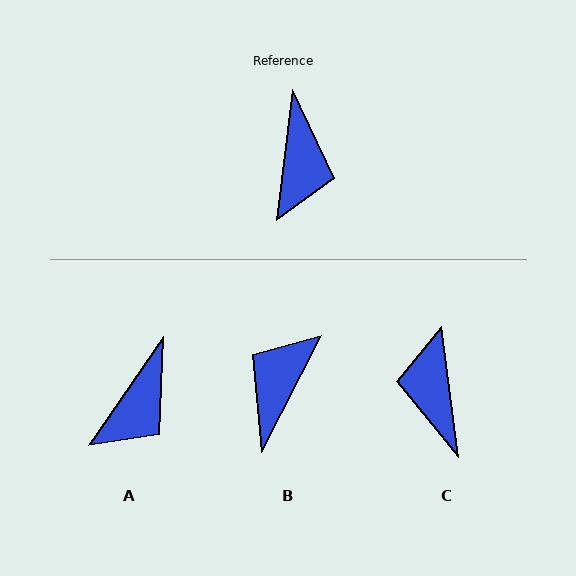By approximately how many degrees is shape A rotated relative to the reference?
Approximately 28 degrees clockwise.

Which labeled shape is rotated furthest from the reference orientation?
C, about 166 degrees away.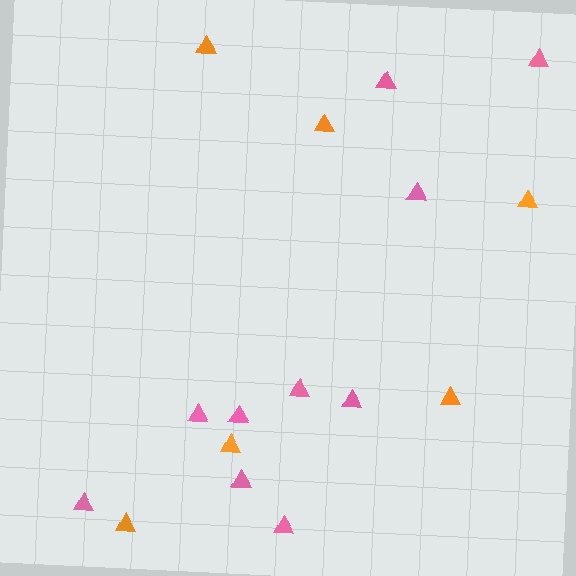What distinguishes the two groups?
There are 2 groups: one group of orange triangles (6) and one group of pink triangles (10).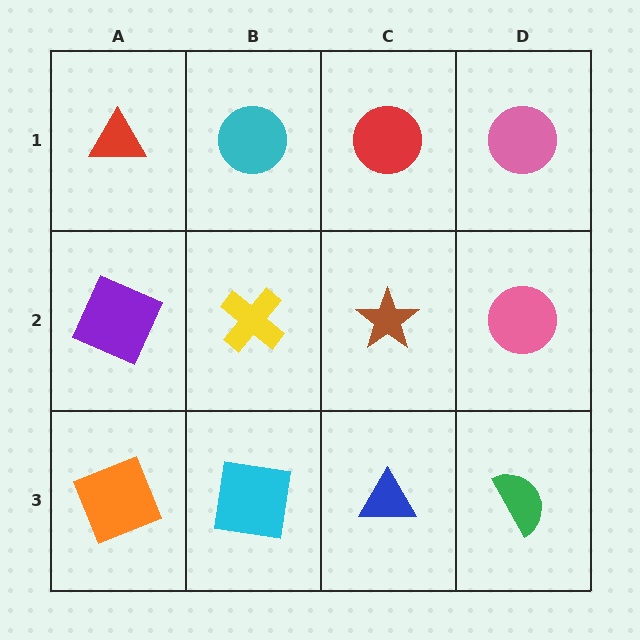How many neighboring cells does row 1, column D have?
2.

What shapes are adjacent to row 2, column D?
A pink circle (row 1, column D), a green semicircle (row 3, column D), a brown star (row 2, column C).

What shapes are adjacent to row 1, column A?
A purple square (row 2, column A), a cyan circle (row 1, column B).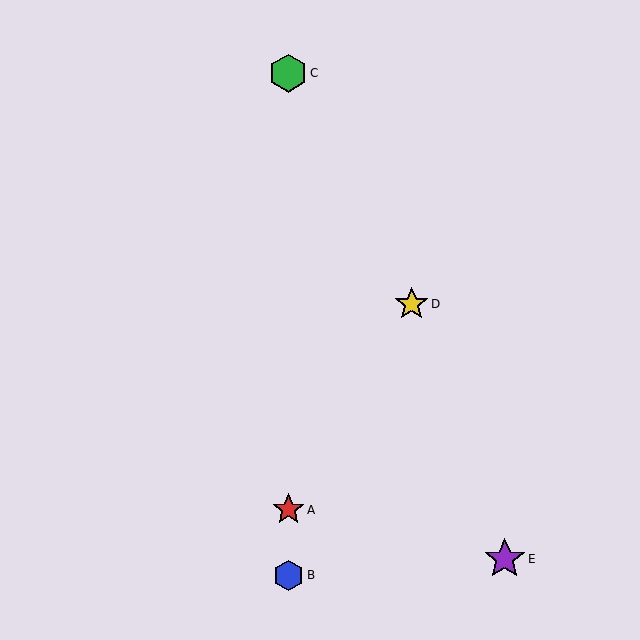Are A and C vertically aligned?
Yes, both are at x≈288.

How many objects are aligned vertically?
3 objects (A, B, C) are aligned vertically.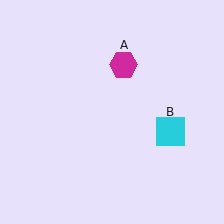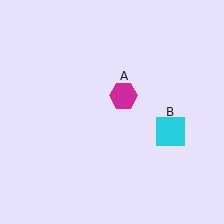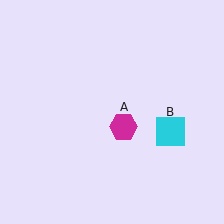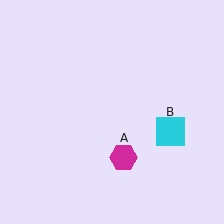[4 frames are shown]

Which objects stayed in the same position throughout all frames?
Cyan square (object B) remained stationary.